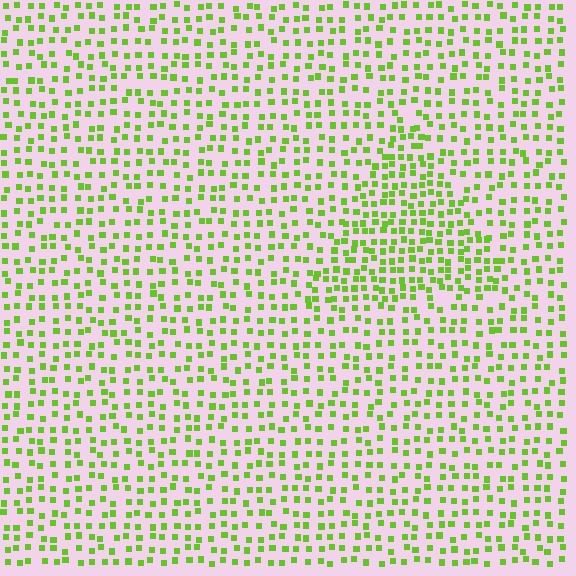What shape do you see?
I see a triangle.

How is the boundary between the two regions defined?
The boundary is defined by a change in element density (approximately 1.6x ratio). All elements are the same color, size, and shape.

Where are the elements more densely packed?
The elements are more densely packed inside the triangle boundary.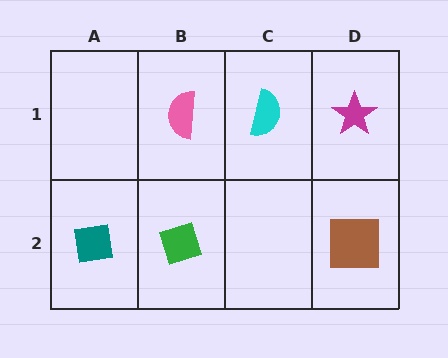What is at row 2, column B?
A green diamond.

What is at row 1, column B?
A pink semicircle.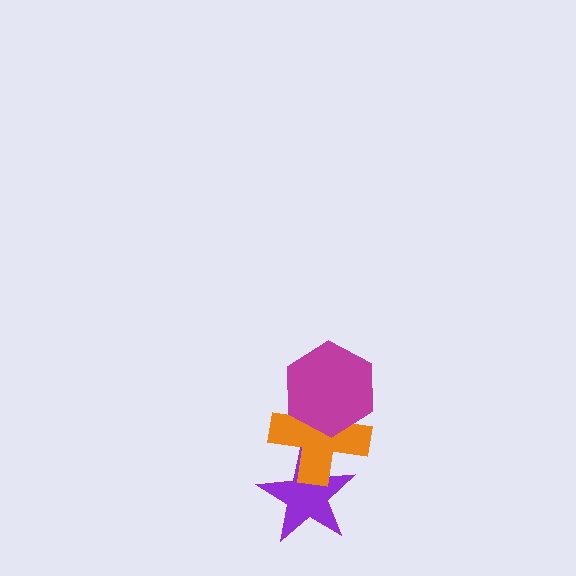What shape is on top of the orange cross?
The magenta hexagon is on top of the orange cross.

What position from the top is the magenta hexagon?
The magenta hexagon is 1st from the top.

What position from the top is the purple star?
The purple star is 3rd from the top.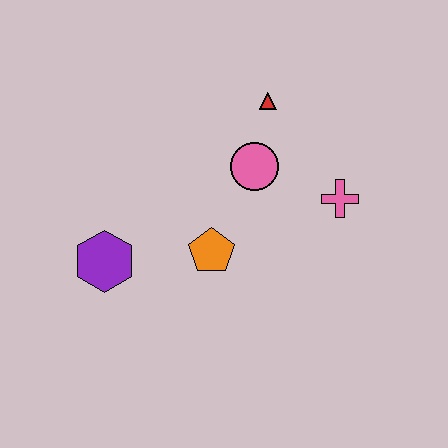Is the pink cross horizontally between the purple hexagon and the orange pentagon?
No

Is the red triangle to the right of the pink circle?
Yes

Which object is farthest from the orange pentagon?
The red triangle is farthest from the orange pentagon.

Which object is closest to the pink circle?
The red triangle is closest to the pink circle.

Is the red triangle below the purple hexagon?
No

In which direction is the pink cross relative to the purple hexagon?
The pink cross is to the right of the purple hexagon.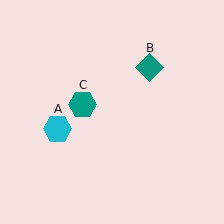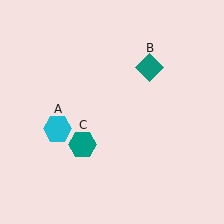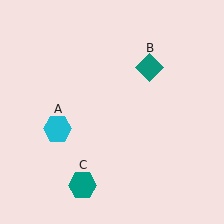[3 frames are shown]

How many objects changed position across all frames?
1 object changed position: teal hexagon (object C).